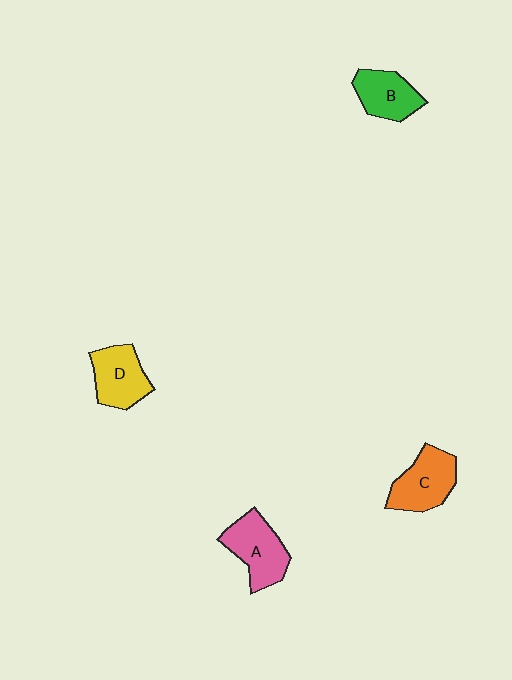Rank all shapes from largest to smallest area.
From largest to smallest: A (pink), C (orange), D (yellow), B (green).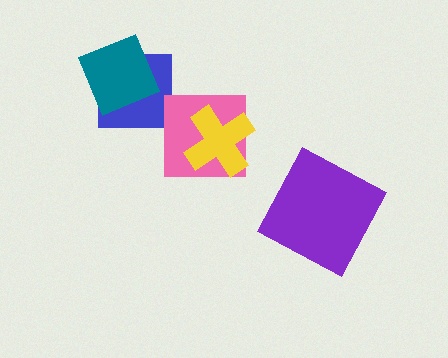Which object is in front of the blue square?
The teal square is in front of the blue square.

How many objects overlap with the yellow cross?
1 object overlaps with the yellow cross.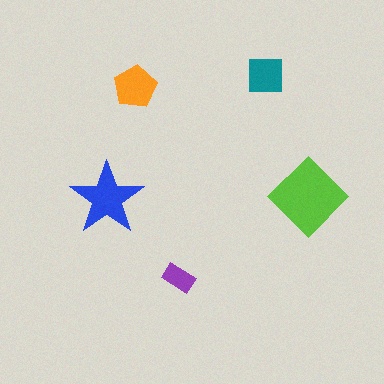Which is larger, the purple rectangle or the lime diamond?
The lime diamond.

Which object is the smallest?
The purple rectangle.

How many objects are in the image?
There are 5 objects in the image.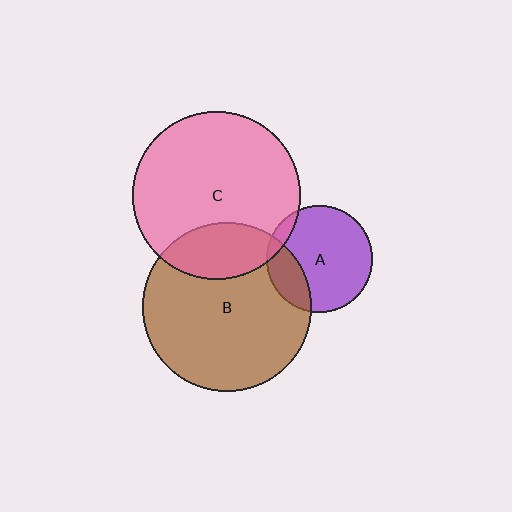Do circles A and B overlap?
Yes.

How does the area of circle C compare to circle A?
Approximately 2.5 times.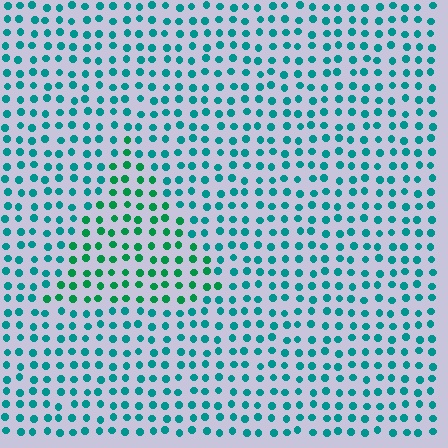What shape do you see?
I see a triangle.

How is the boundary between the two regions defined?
The boundary is defined purely by a slight shift in hue (about 31 degrees). Spacing, size, and orientation are identical on both sides.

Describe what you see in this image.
The image is filled with small teal elements in a uniform arrangement. A triangle-shaped region is visible where the elements are tinted to a slightly different hue, forming a subtle color boundary.